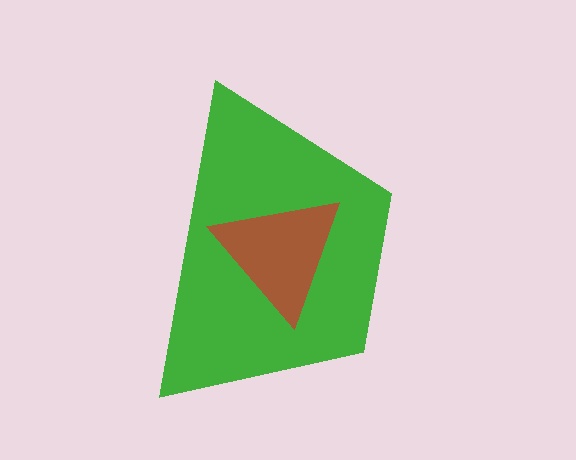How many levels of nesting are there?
2.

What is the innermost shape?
The brown triangle.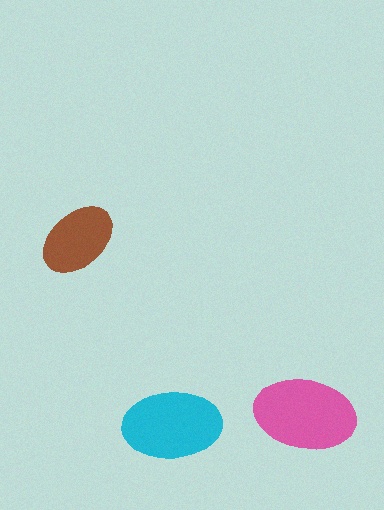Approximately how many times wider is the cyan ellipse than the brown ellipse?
About 1.5 times wider.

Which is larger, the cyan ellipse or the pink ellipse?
The pink one.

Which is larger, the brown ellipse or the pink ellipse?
The pink one.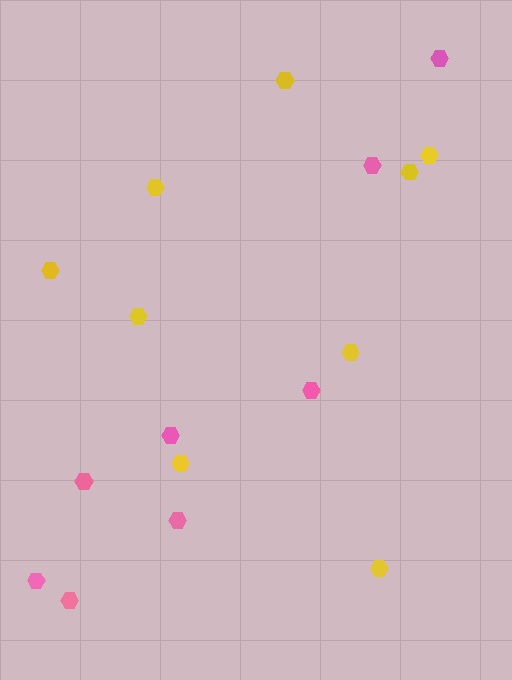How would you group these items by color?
There are 2 groups: one group of yellow hexagons (9) and one group of pink hexagons (8).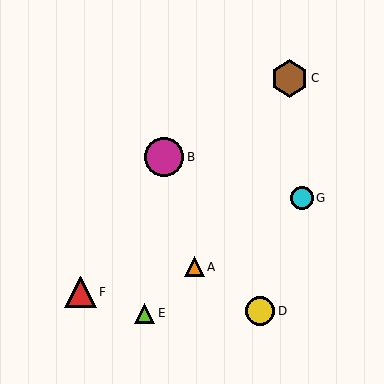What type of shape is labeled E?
Shape E is a lime triangle.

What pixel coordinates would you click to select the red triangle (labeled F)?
Click at (81, 292) to select the red triangle F.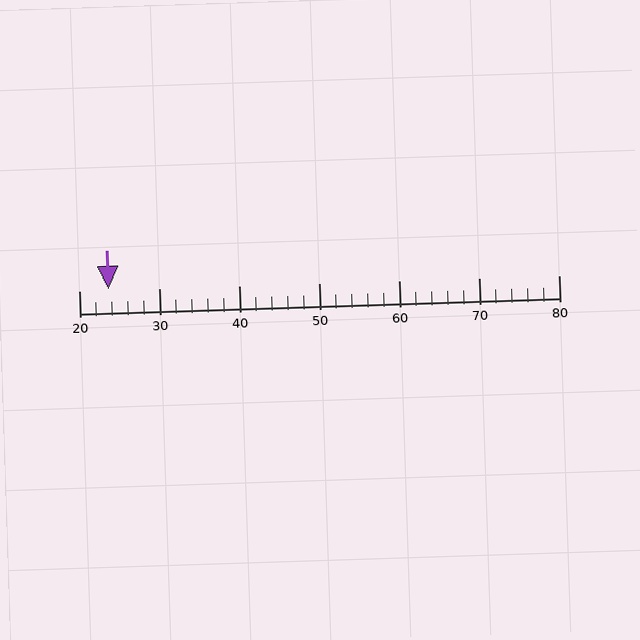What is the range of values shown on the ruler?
The ruler shows values from 20 to 80.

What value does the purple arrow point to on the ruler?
The purple arrow points to approximately 24.